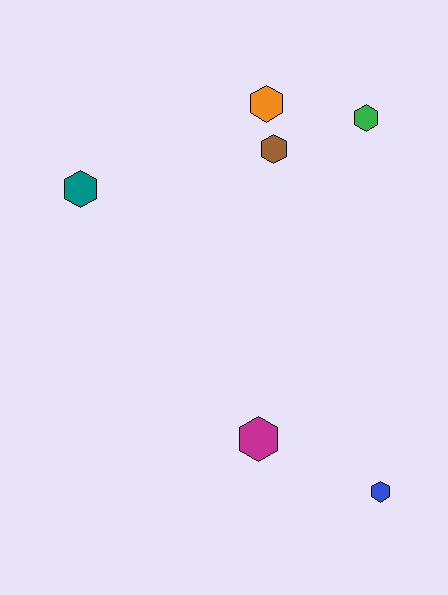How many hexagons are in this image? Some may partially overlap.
There are 6 hexagons.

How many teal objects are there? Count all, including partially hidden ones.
There is 1 teal object.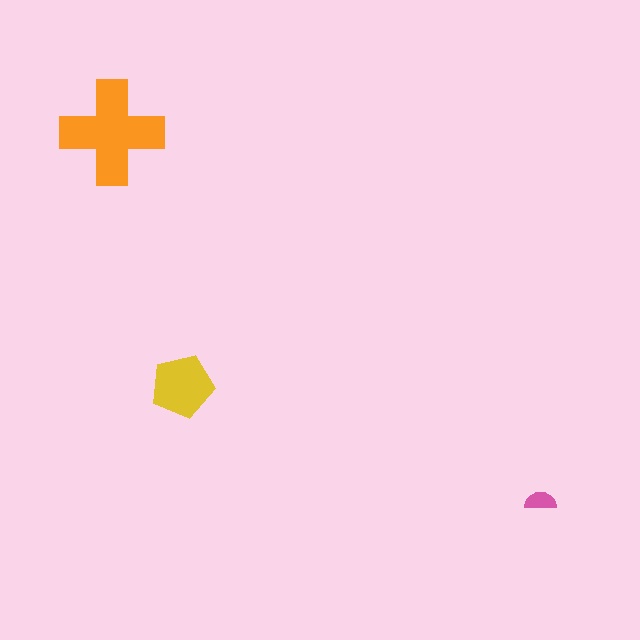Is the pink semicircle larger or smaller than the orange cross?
Smaller.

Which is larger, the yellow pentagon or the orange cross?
The orange cross.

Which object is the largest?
The orange cross.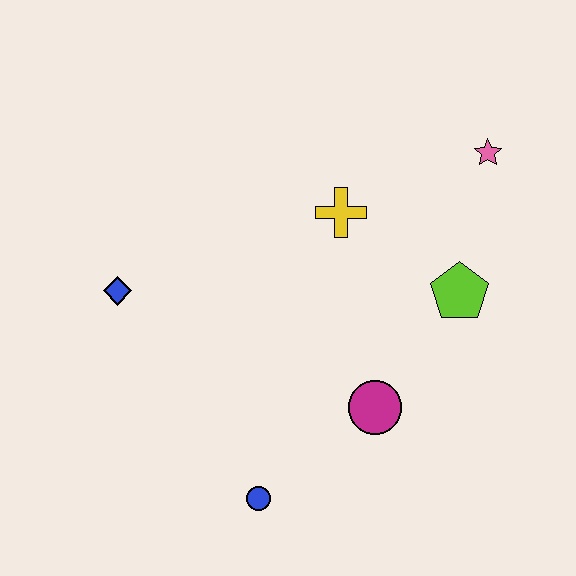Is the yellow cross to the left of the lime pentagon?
Yes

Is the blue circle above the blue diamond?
No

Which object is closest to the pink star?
The lime pentagon is closest to the pink star.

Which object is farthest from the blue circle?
The pink star is farthest from the blue circle.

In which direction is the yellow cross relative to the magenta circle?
The yellow cross is above the magenta circle.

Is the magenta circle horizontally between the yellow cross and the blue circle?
No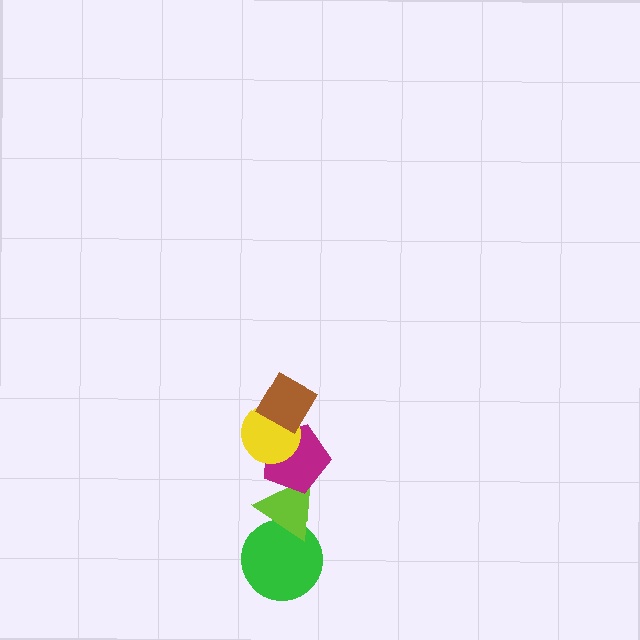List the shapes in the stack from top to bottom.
From top to bottom: the brown diamond, the yellow circle, the magenta pentagon, the lime triangle, the green circle.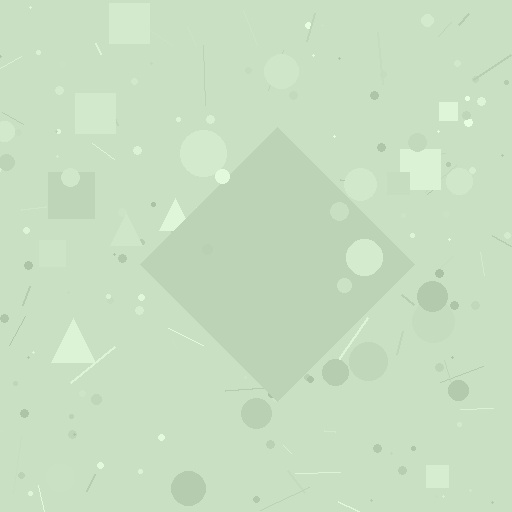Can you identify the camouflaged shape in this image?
The camouflaged shape is a diamond.